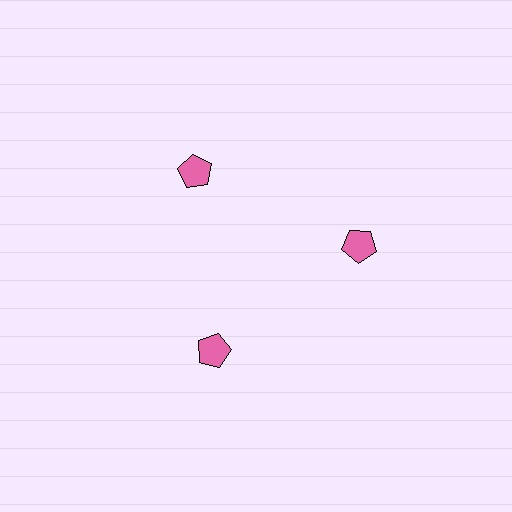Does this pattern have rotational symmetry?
Yes, this pattern has 3-fold rotational symmetry. It looks the same after rotating 120 degrees around the center.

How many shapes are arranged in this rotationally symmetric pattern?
There are 3 shapes, arranged in 3 groups of 1.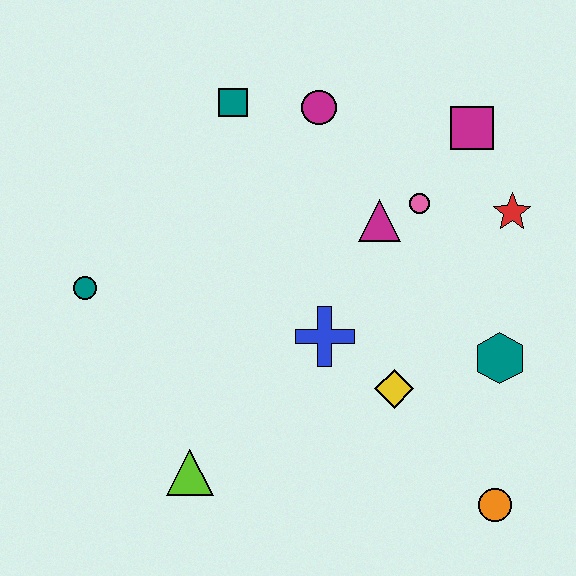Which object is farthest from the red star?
The teal circle is farthest from the red star.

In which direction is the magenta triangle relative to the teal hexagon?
The magenta triangle is above the teal hexagon.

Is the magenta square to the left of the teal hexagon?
Yes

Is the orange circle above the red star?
No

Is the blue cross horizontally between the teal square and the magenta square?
Yes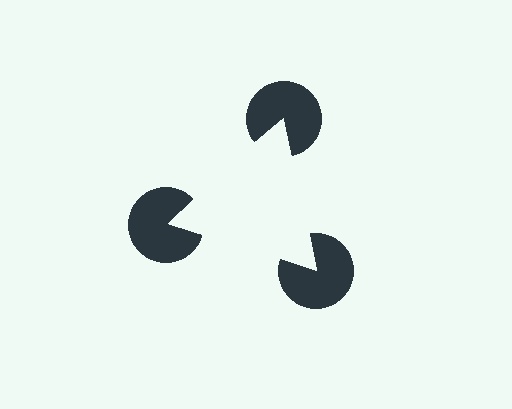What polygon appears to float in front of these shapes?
An illusory triangle — its edges are inferred from the aligned wedge cuts in the pac-man discs, not physically drawn.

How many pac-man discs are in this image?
There are 3 — one at each vertex of the illusory triangle.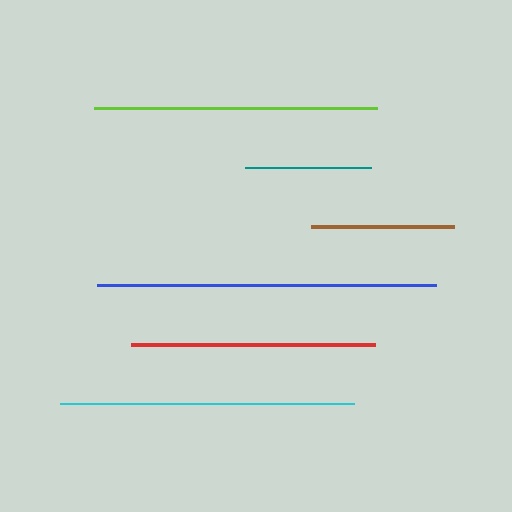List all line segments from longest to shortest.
From longest to shortest: blue, cyan, lime, red, brown, teal.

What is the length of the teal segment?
The teal segment is approximately 126 pixels long.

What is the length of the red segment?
The red segment is approximately 244 pixels long.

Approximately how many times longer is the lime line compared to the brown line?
The lime line is approximately 2.0 times the length of the brown line.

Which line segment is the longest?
The blue line is the longest at approximately 339 pixels.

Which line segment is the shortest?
The teal line is the shortest at approximately 126 pixels.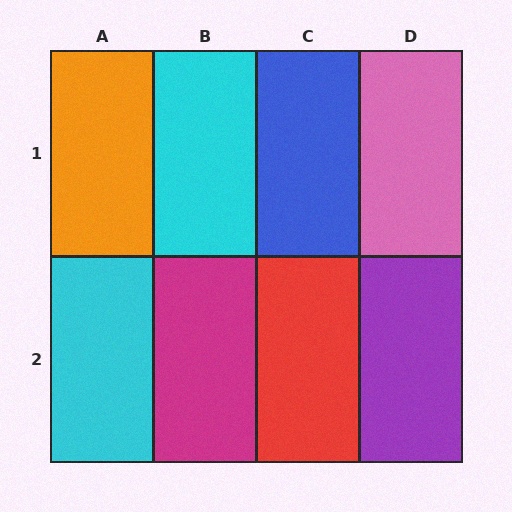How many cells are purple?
1 cell is purple.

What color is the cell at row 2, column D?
Purple.